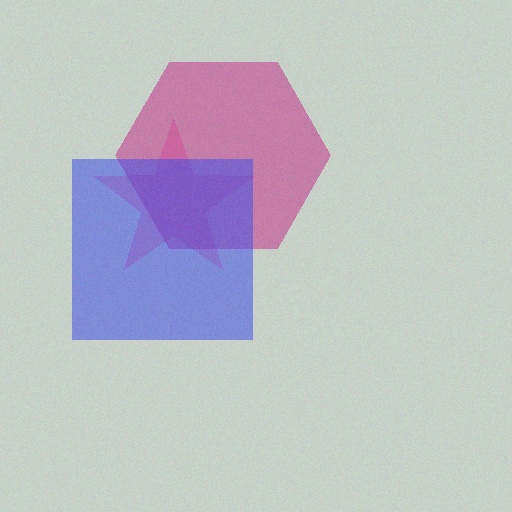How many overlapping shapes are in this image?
There are 3 overlapping shapes in the image.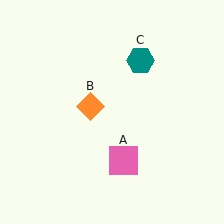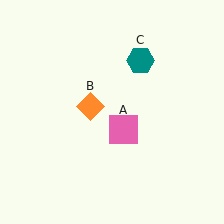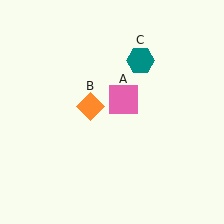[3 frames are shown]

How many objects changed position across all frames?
1 object changed position: pink square (object A).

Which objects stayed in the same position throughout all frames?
Orange diamond (object B) and teal hexagon (object C) remained stationary.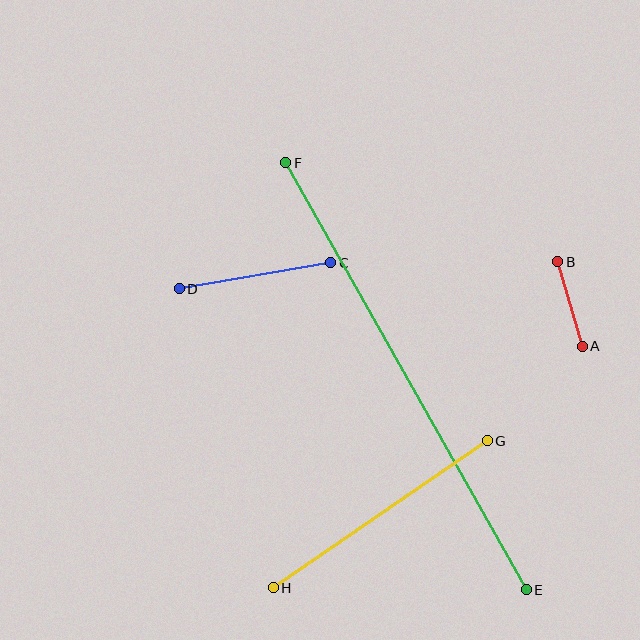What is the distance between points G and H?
The distance is approximately 260 pixels.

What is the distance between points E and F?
The distance is approximately 490 pixels.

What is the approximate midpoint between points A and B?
The midpoint is at approximately (570, 304) pixels.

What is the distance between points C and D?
The distance is approximately 154 pixels.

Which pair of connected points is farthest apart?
Points E and F are farthest apart.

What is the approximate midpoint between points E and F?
The midpoint is at approximately (406, 376) pixels.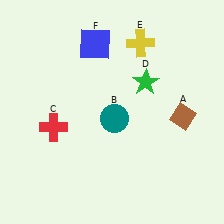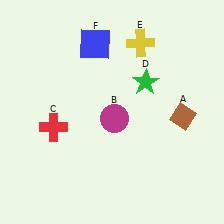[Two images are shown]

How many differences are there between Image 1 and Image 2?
There is 1 difference between the two images.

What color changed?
The circle (B) changed from teal in Image 1 to magenta in Image 2.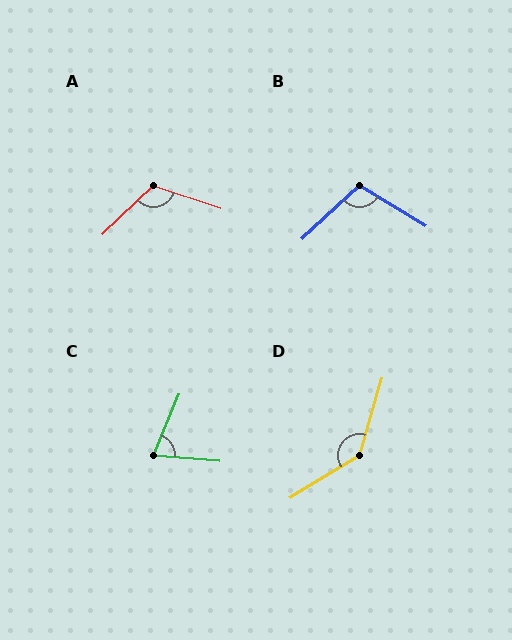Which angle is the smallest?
C, at approximately 72 degrees.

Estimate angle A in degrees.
Approximately 118 degrees.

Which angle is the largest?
D, at approximately 137 degrees.